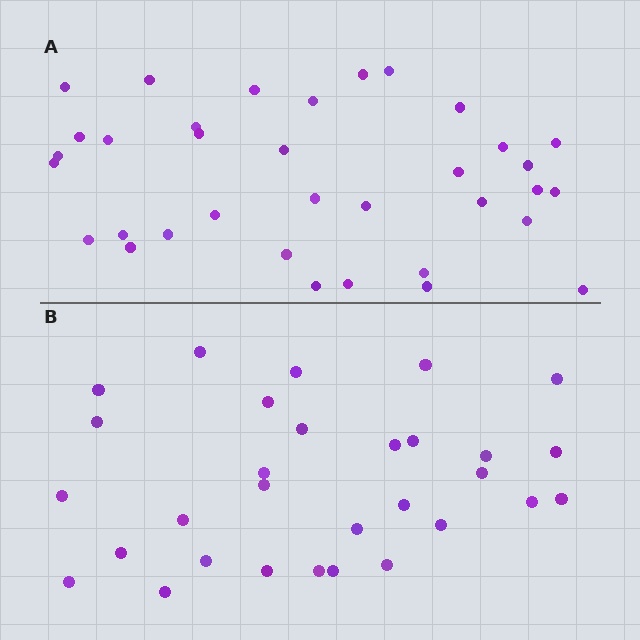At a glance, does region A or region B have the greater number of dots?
Region A (the top region) has more dots.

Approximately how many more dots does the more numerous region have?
Region A has about 5 more dots than region B.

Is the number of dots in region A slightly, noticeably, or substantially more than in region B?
Region A has only slightly more — the two regions are fairly close. The ratio is roughly 1.2 to 1.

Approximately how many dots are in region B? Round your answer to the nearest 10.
About 30 dots.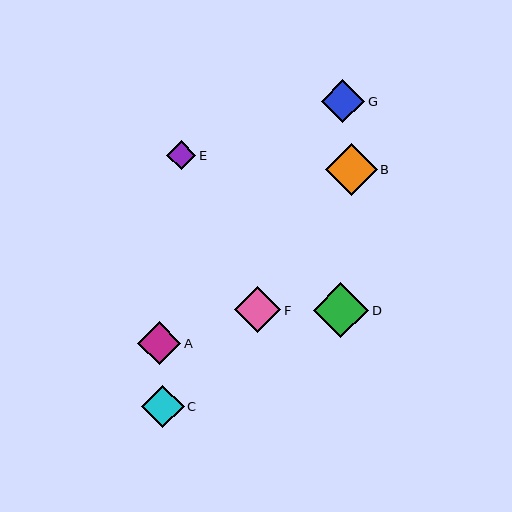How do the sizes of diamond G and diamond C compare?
Diamond G and diamond C are approximately the same size.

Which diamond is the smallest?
Diamond E is the smallest with a size of approximately 29 pixels.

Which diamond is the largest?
Diamond D is the largest with a size of approximately 55 pixels.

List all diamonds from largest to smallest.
From largest to smallest: D, B, F, A, G, C, E.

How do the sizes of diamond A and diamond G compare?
Diamond A and diamond G are approximately the same size.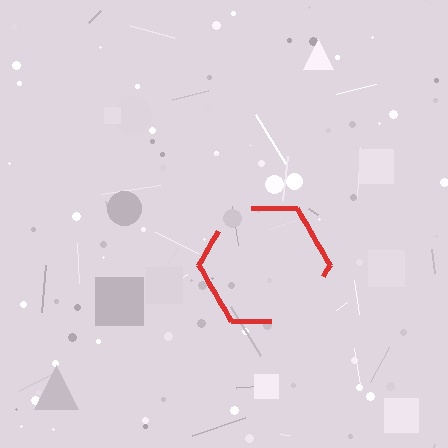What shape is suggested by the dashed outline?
The dashed outline suggests a hexagon.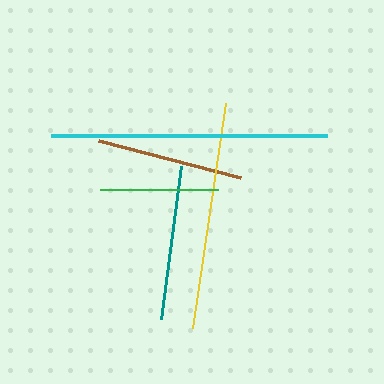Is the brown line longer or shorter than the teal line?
The teal line is longer than the brown line.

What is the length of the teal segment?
The teal segment is approximately 154 pixels long.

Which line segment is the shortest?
The green line is the shortest at approximately 118 pixels.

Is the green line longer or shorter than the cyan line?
The cyan line is longer than the green line.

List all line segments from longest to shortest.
From longest to shortest: cyan, yellow, teal, brown, green.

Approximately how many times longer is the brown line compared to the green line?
The brown line is approximately 1.2 times the length of the green line.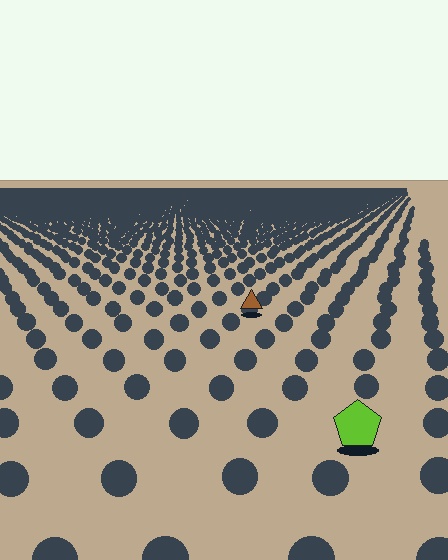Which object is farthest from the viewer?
The brown triangle is farthest from the viewer. It appears smaller and the ground texture around it is denser.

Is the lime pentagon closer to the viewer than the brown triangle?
Yes. The lime pentagon is closer — you can tell from the texture gradient: the ground texture is coarser near it.